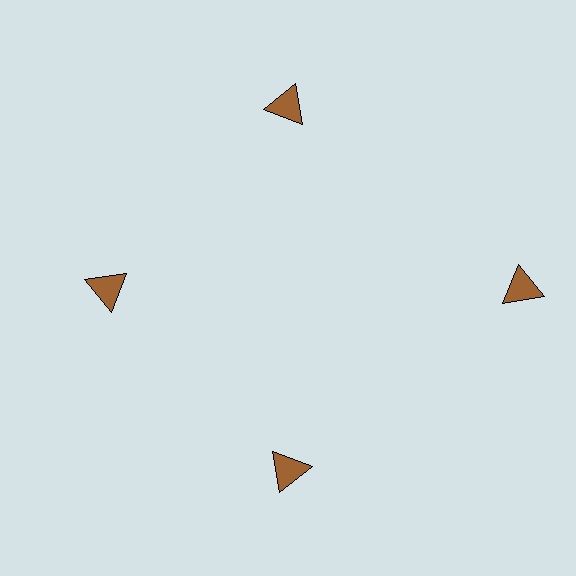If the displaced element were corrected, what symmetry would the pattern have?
It would have 4-fold rotational symmetry — the pattern would map onto itself every 90 degrees.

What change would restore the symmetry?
The symmetry would be restored by moving it inward, back onto the ring so that all 4 triangles sit at equal angles and equal distance from the center.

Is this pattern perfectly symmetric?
No. The 4 brown triangles are arranged in a ring, but one element near the 3 o'clock position is pushed outward from the center, breaking the 4-fold rotational symmetry.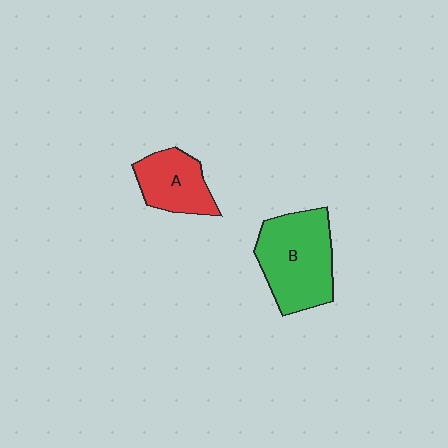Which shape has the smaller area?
Shape A (red).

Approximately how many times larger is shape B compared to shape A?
Approximately 1.6 times.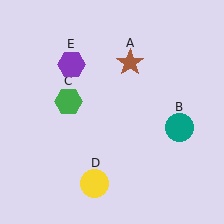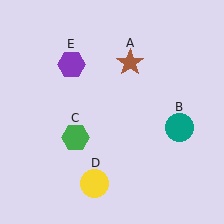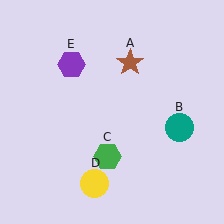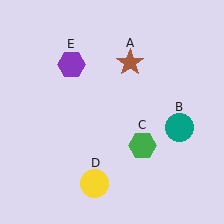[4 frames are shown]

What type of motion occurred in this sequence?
The green hexagon (object C) rotated counterclockwise around the center of the scene.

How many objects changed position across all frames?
1 object changed position: green hexagon (object C).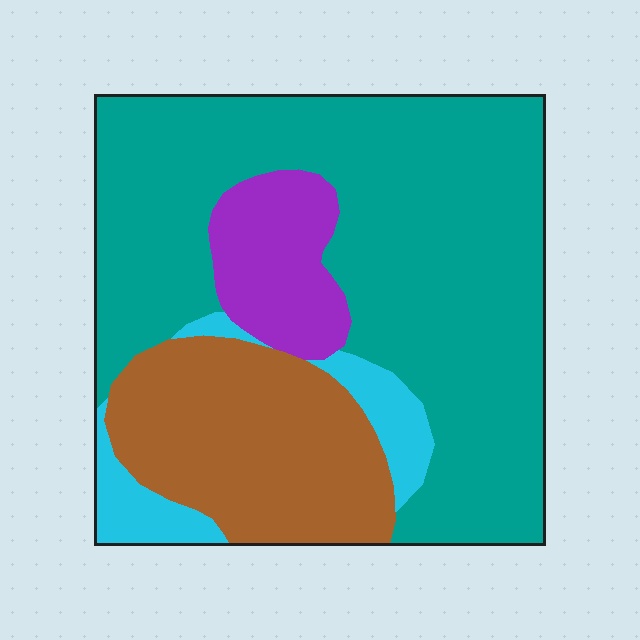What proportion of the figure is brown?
Brown takes up less than a quarter of the figure.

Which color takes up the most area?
Teal, at roughly 60%.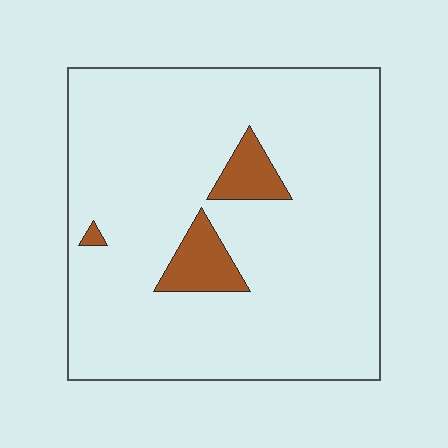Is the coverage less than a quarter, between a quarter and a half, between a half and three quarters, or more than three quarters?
Less than a quarter.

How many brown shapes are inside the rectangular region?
3.